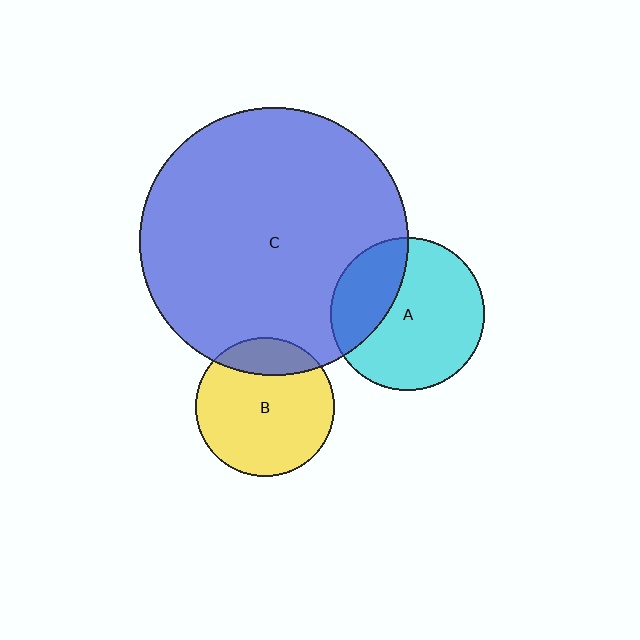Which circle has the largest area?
Circle C (blue).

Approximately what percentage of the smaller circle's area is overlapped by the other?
Approximately 30%.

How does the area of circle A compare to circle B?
Approximately 1.2 times.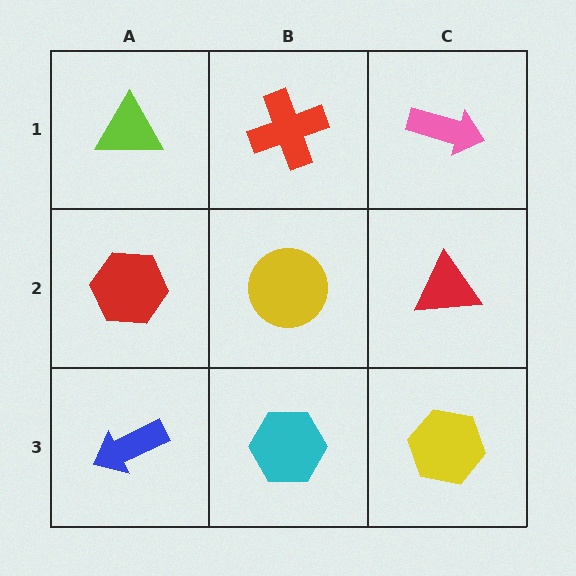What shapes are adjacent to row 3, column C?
A red triangle (row 2, column C), a cyan hexagon (row 3, column B).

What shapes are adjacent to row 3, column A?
A red hexagon (row 2, column A), a cyan hexagon (row 3, column B).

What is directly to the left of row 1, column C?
A red cross.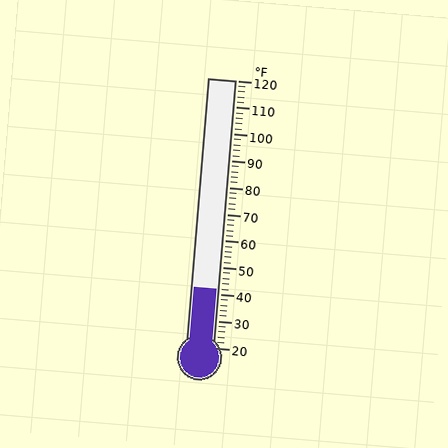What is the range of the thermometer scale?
The thermometer scale ranges from 20°F to 120°F.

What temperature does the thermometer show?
The thermometer shows approximately 42°F.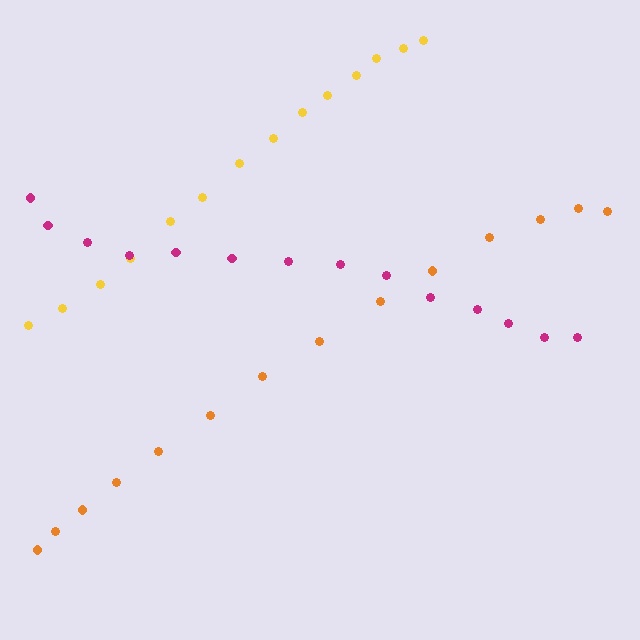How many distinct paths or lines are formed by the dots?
There are 3 distinct paths.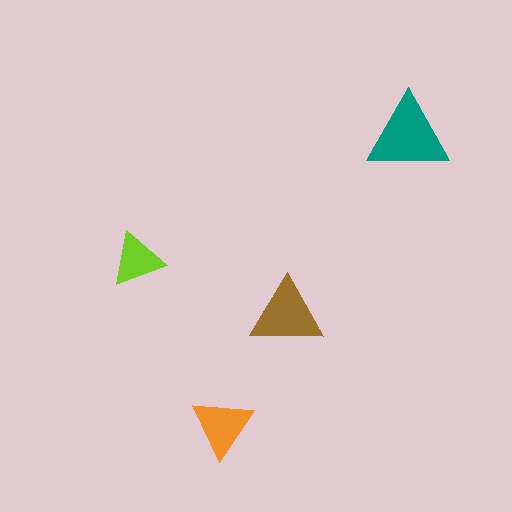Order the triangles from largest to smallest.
the teal one, the brown one, the orange one, the lime one.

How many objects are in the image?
There are 4 objects in the image.